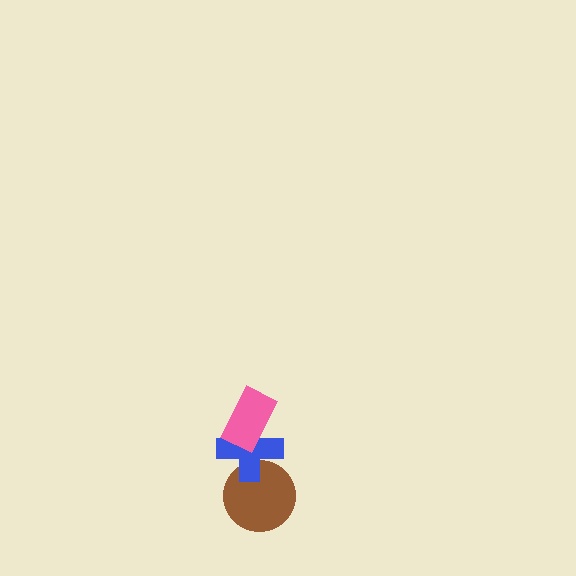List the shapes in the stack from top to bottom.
From top to bottom: the pink rectangle, the blue cross, the brown circle.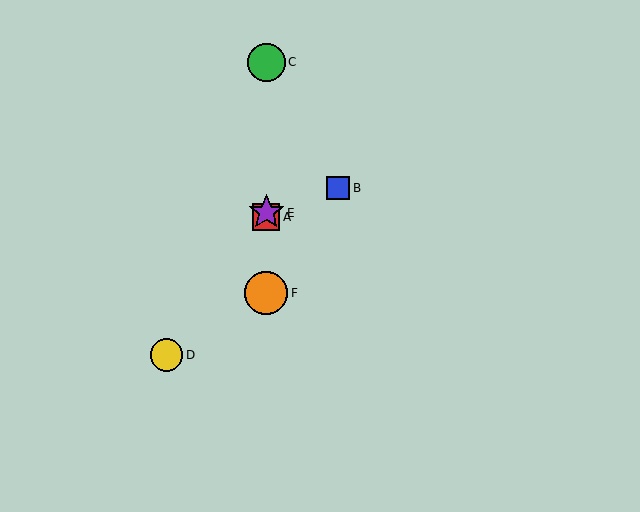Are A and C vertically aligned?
Yes, both are at x≈266.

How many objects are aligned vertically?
4 objects (A, C, E, F) are aligned vertically.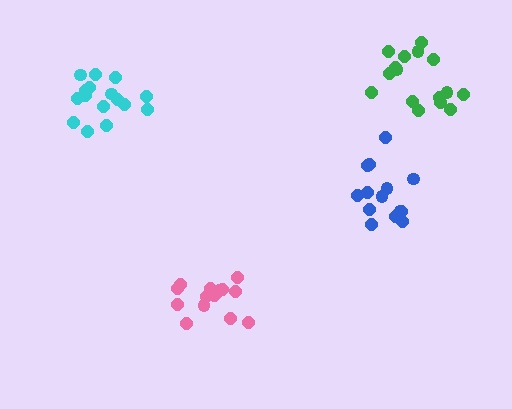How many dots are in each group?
Group 1: 16 dots, Group 2: 14 dots, Group 3: 14 dots, Group 4: 17 dots (61 total).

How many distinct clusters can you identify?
There are 4 distinct clusters.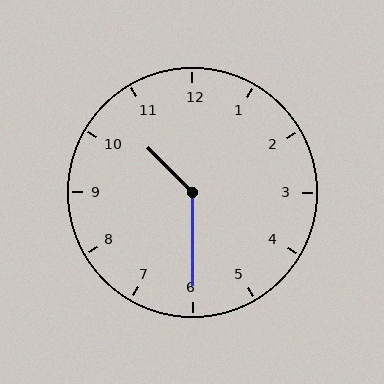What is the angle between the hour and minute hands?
Approximately 135 degrees.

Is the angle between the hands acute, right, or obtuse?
It is obtuse.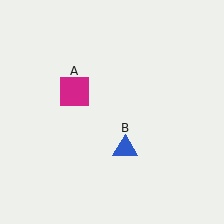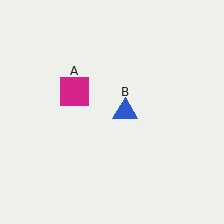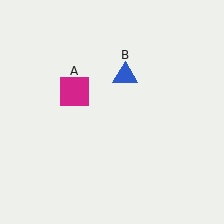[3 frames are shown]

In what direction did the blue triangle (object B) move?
The blue triangle (object B) moved up.